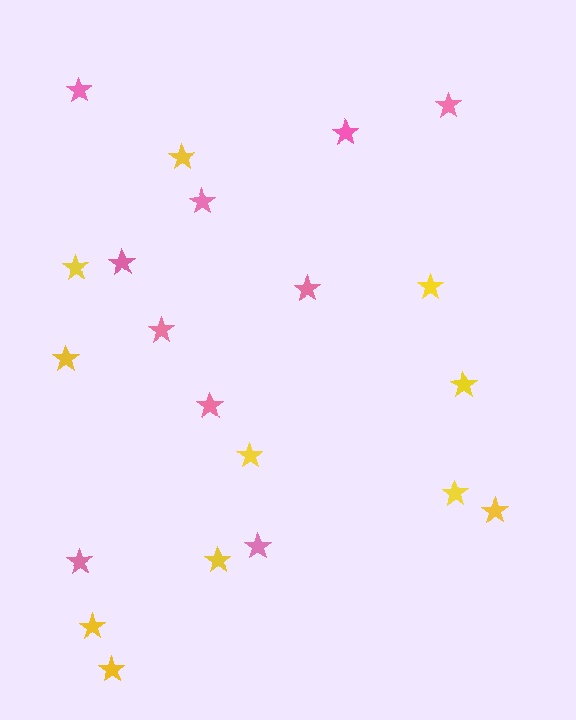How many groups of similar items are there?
There are 2 groups: one group of pink stars (10) and one group of yellow stars (11).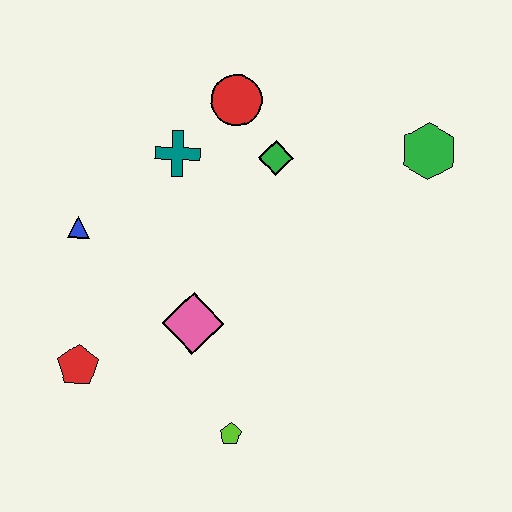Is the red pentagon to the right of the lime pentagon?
No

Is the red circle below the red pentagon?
No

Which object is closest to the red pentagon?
The pink diamond is closest to the red pentagon.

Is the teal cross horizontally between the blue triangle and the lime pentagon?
Yes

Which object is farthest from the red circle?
The lime pentagon is farthest from the red circle.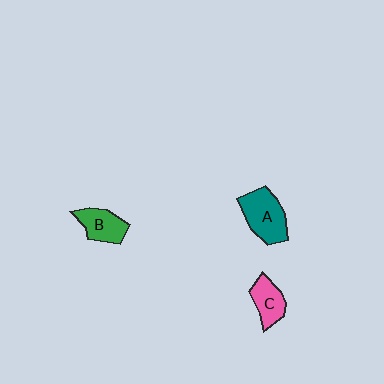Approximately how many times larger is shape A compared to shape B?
Approximately 1.4 times.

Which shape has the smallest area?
Shape C (pink).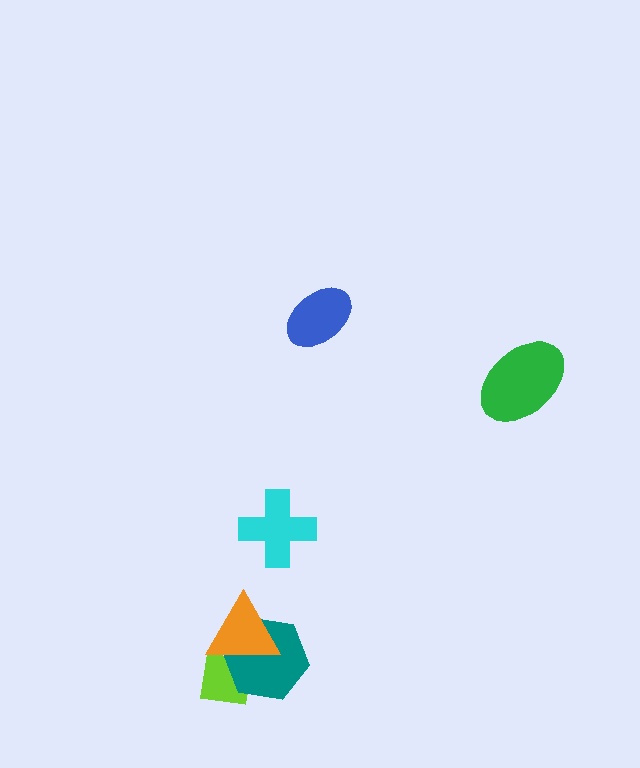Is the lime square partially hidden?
Yes, it is partially covered by another shape.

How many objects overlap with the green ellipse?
0 objects overlap with the green ellipse.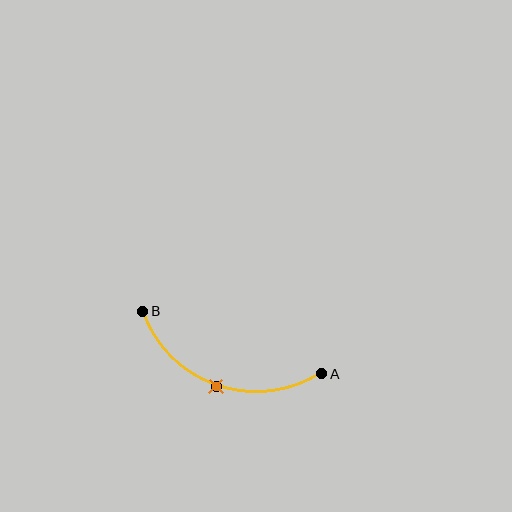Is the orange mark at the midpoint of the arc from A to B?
Yes. The orange mark lies on the arc at equal arc-length from both A and B — it is the arc midpoint.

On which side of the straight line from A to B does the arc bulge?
The arc bulges below the straight line connecting A and B.